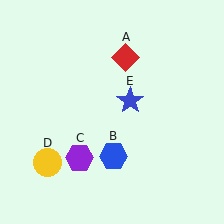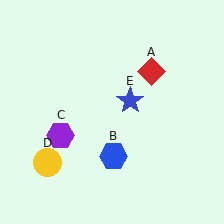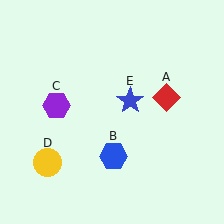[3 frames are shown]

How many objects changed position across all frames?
2 objects changed position: red diamond (object A), purple hexagon (object C).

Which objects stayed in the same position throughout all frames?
Blue hexagon (object B) and yellow circle (object D) and blue star (object E) remained stationary.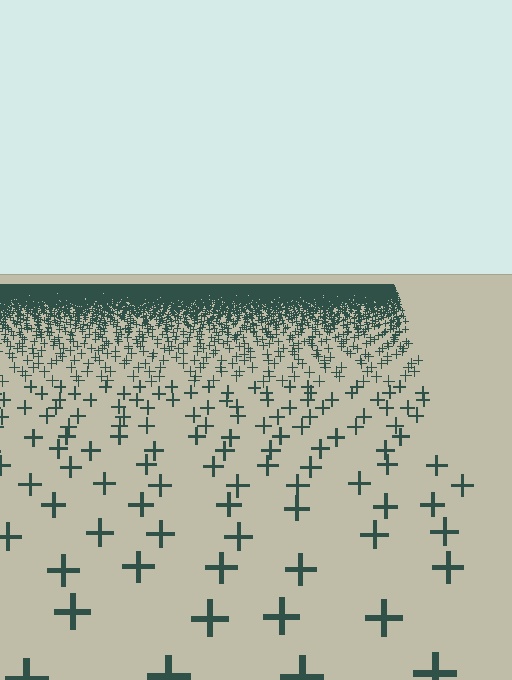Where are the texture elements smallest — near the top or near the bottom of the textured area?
Near the top.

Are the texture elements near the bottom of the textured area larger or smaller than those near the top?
Larger. Near the bottom, elements are closer to the viewer and appear at a bigger on-screen size.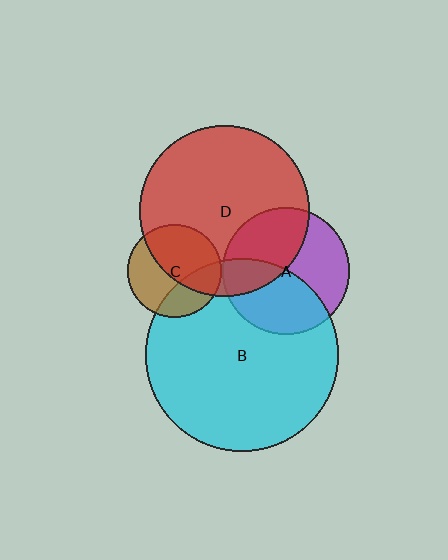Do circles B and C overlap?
Yes.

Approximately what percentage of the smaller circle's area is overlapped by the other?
Approximately 30%.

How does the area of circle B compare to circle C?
Approximately 4.2 times.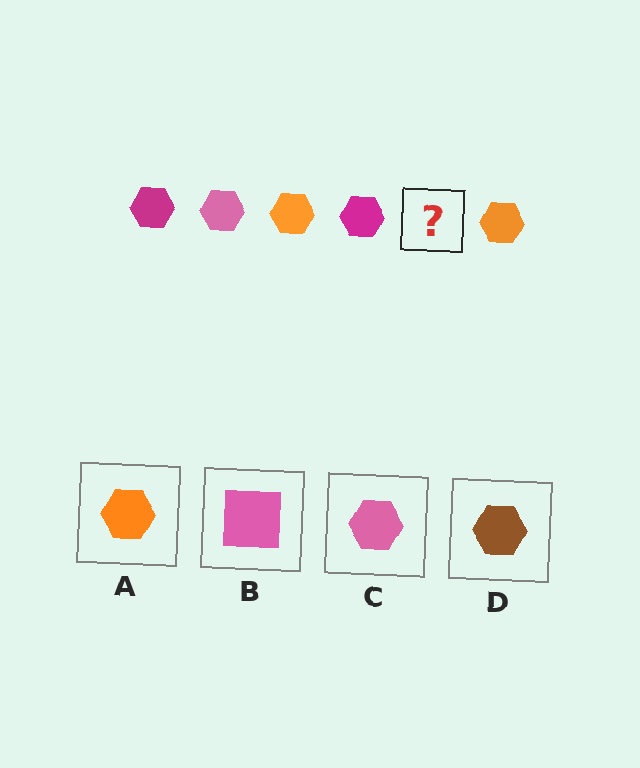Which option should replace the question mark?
Option C.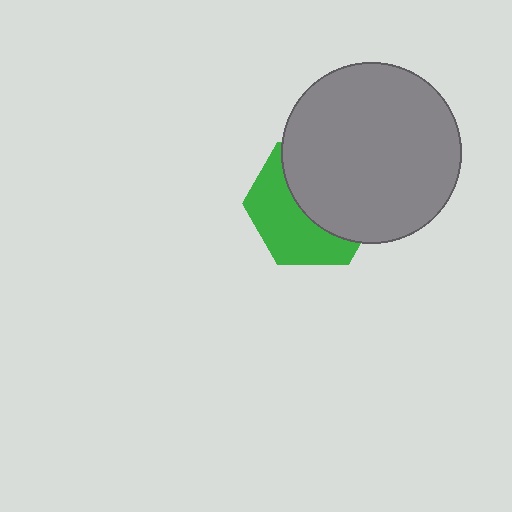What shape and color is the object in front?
The object in front is a gray circle.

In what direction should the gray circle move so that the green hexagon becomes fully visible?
The gray circle should move toward the upper-right. That is the shortest direction to clear the overlap and leave the green hexagon fully visible.